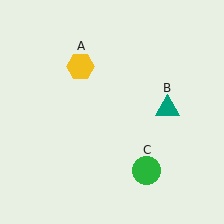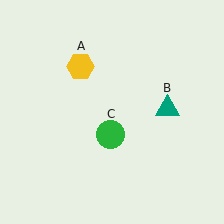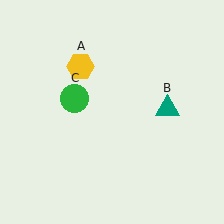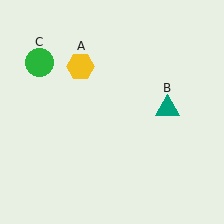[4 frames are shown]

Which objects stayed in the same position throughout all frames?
Yellow hexagon (object A) and teal triangle (object B) remained stationary.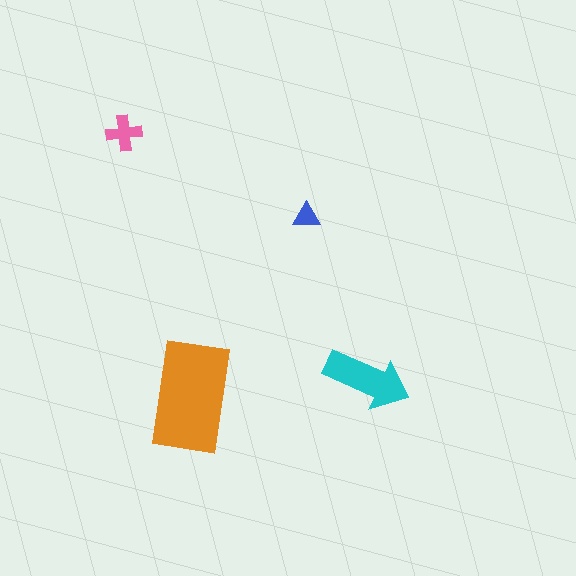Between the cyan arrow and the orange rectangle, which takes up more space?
The orange rectangle.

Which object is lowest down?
The orange rectangle is bottommost.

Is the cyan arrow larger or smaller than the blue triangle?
Larger.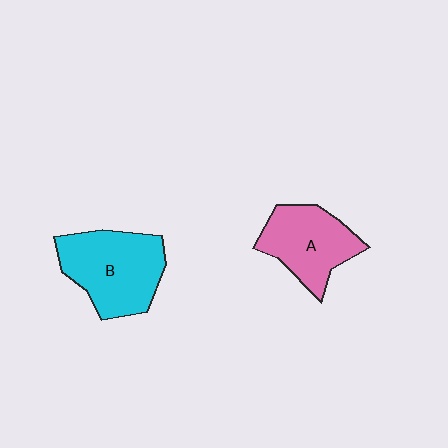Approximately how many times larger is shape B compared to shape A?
Approximately 1.2 times.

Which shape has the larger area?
Shape B (cyan).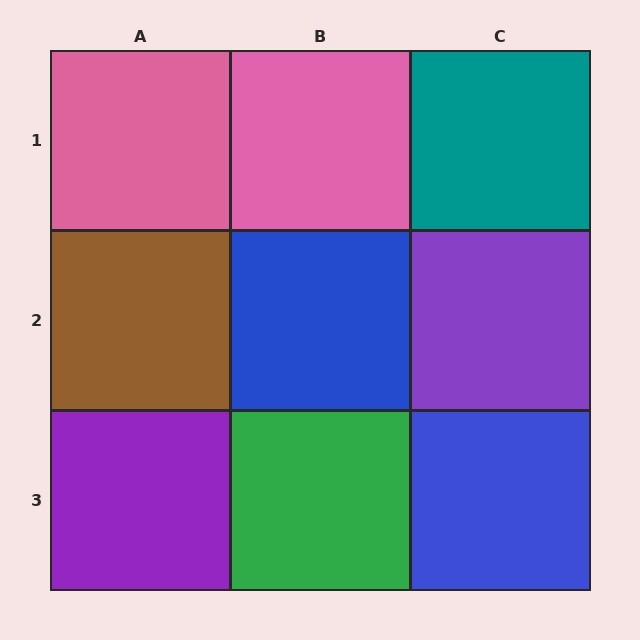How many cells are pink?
2 cells are pink.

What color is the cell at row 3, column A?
Purple.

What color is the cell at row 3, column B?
Green.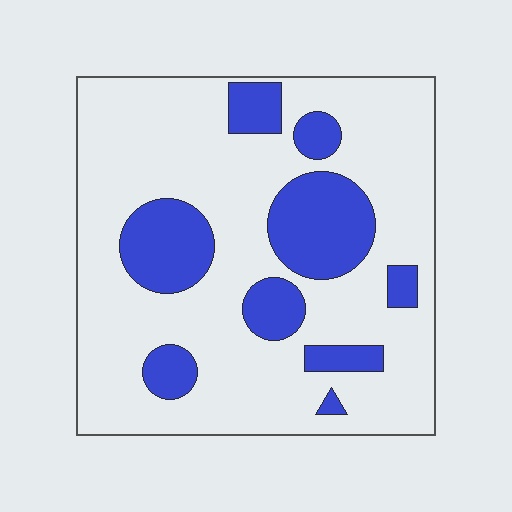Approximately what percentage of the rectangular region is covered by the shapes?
Approximately 25%.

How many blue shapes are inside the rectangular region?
9.